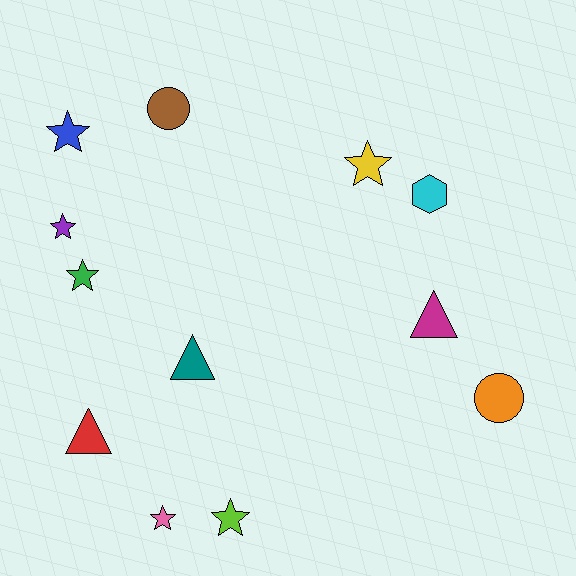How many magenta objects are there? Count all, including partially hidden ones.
There is 1 magenta object.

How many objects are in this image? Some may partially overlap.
There are 12 objects.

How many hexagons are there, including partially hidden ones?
There is 1 hexagon.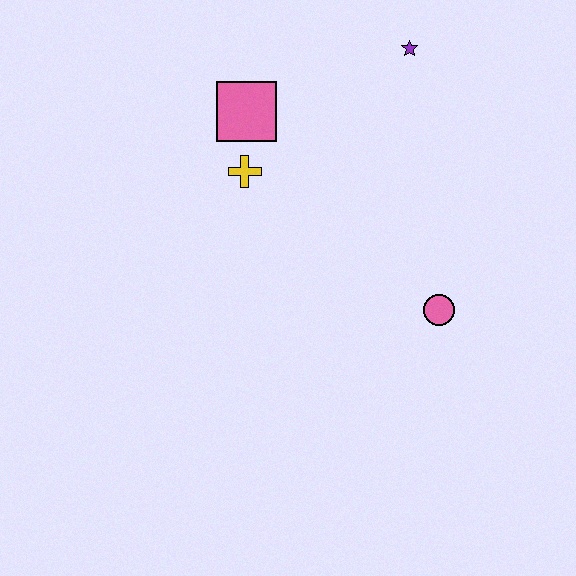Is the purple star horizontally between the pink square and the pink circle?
Yes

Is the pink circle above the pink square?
No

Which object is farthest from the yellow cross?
The pink circle is farthest from the yellow cross.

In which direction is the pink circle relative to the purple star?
The pink circle is below the purple star.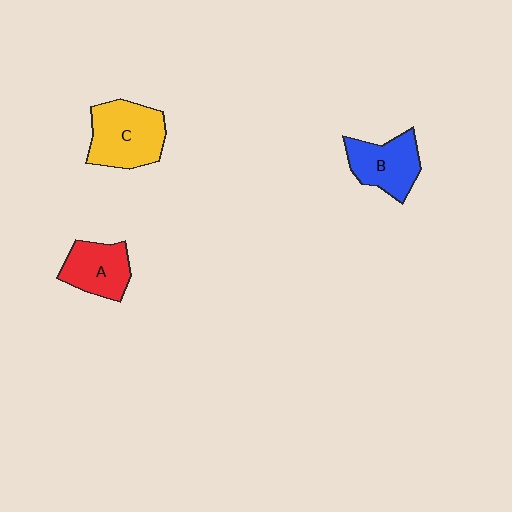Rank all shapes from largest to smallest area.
From largest to smallest: C (yellow), B (blue), A (red).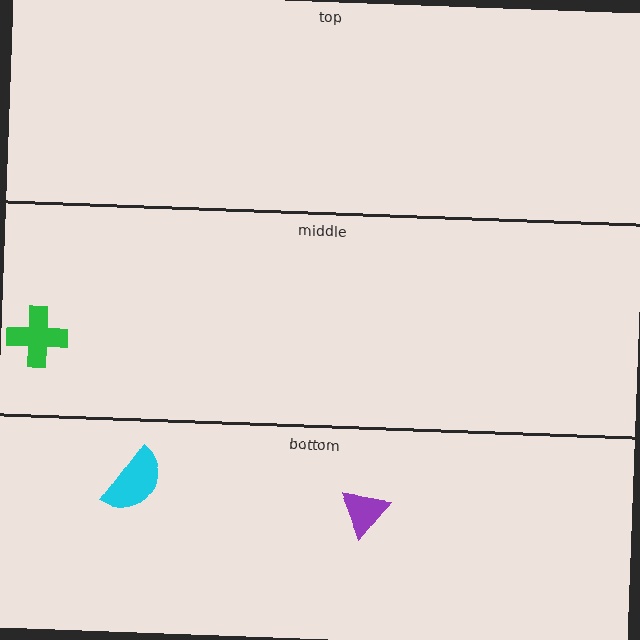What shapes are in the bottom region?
The cyan semicircle, the purple triangle.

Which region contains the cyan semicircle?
The bottom region.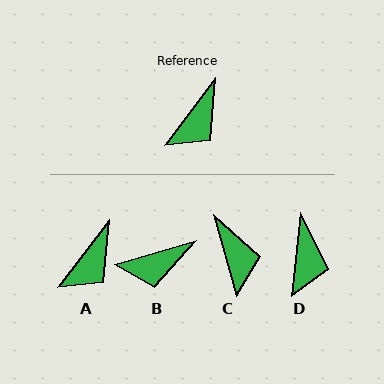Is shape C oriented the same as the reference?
No, it is off by about 53 degrees.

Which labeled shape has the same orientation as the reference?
A.